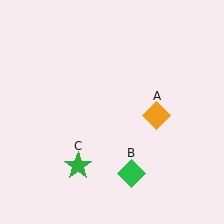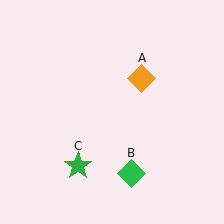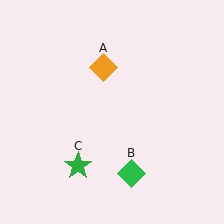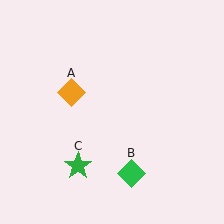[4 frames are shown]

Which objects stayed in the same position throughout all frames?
Green diamond (object B) and green star (object C) remained stationary.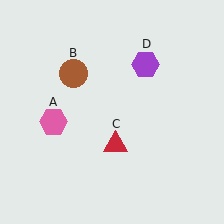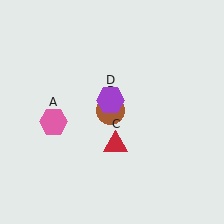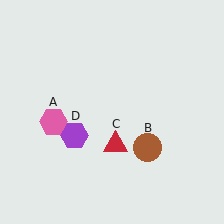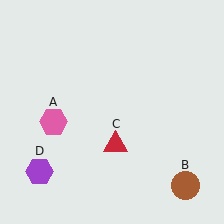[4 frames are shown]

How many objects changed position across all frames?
2 objects changed position: brown circle (object B), purple hexagon (object D).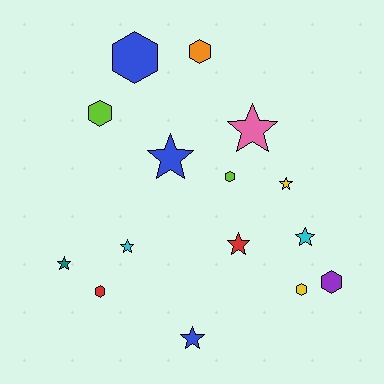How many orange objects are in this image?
There is 1 orange object.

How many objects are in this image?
There are 15 objects.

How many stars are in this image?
There are 8 stars.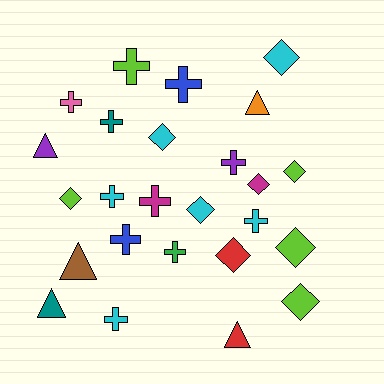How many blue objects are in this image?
There are 2 blue objects.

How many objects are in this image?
There are 25 objects.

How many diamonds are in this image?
There are 9 diamonds.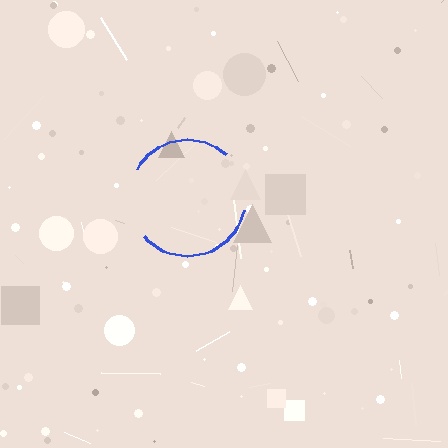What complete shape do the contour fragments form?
The contour fragments form a circle.